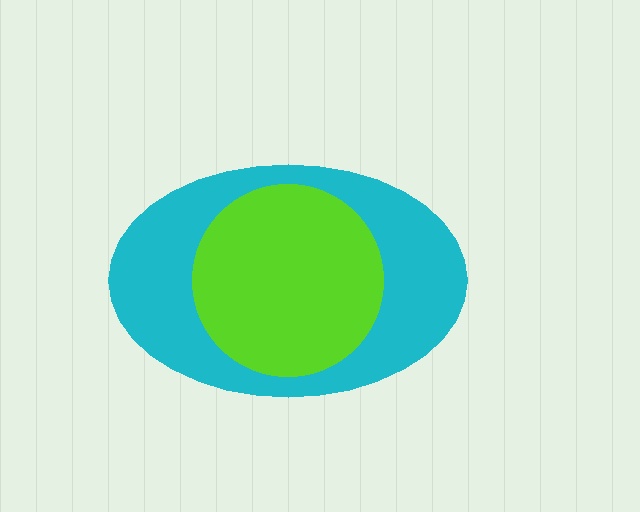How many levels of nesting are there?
2.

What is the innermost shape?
The lime circle.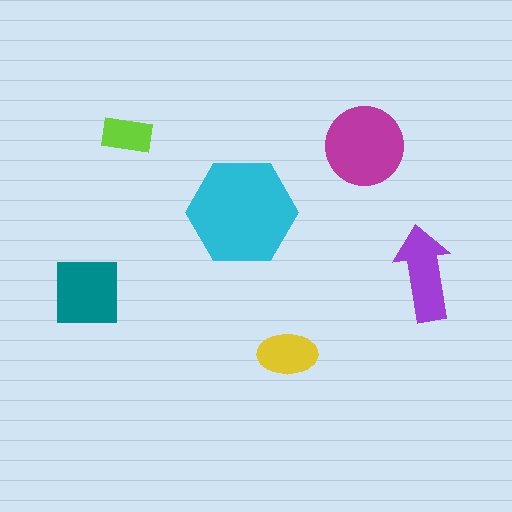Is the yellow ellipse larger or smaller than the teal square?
Smaller.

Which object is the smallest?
The lime rectangle.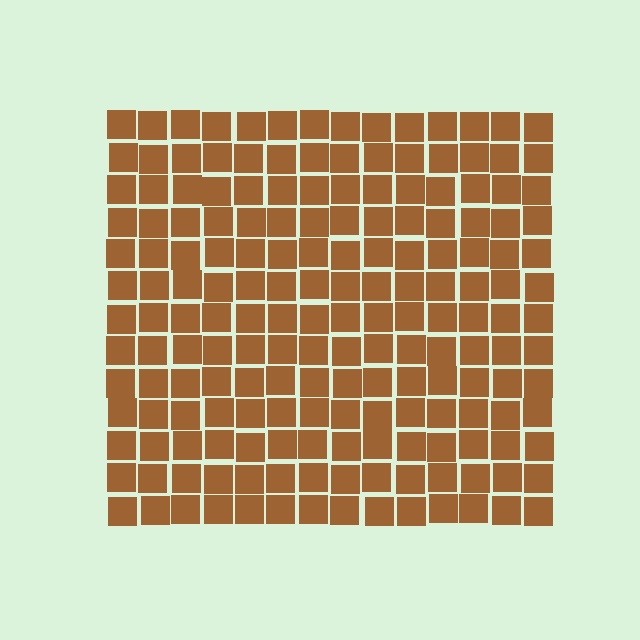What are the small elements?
The small elements are squares.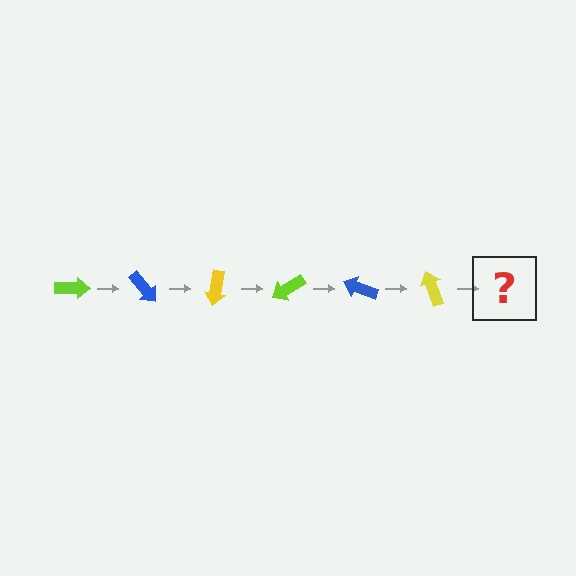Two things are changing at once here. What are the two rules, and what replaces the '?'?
The two rules are that it rotates 50 degrees each step and the color cycles through lime, blue, and yellow. The '?' should be a lime arrow, rotated 300 degrees from the start.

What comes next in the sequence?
The next element should be a lime arrow, rotated 300 degrees from the start.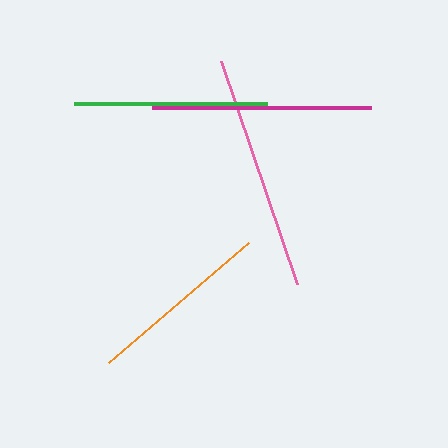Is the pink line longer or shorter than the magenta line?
The pink line is longer than the magenta line.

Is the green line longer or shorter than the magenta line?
The magenta line is longer than the green line.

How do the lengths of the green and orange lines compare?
The green and orange lines are approximately the same length.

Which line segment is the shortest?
The orange line is the shortest at approximately 185 pixels.